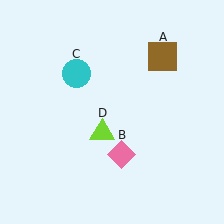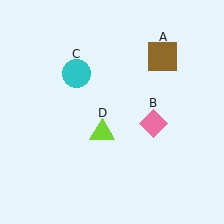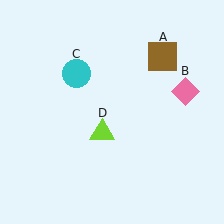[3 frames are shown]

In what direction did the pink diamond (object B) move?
The pink diamond (object B) moved up and to the right.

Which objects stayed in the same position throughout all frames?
Brown square (object A) and cyan circle (object C) and lime triangle (object D) remained stationary.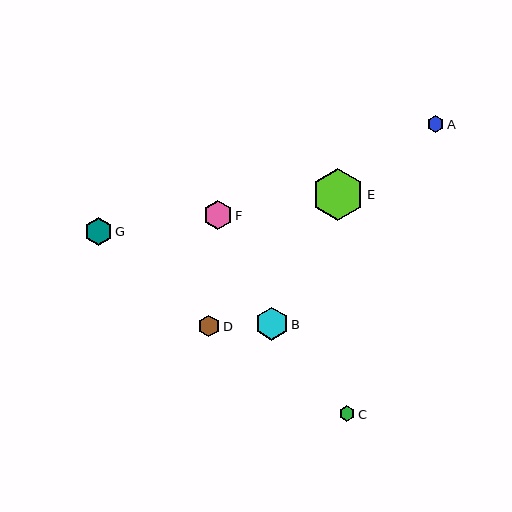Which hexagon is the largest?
Hexagon E is the largest with a size of approximately 52 pixels.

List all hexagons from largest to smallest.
From largest to smallest: E, B, F, G, D, A, C.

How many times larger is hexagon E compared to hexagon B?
Hexagon E is approximately 1.6 times the size of hexagon B.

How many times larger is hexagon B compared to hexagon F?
Hexagon B is approximately 1.2 times the size of hexagon F.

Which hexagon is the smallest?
Hexagon C is the smallest with a size of approximately 15 pixels.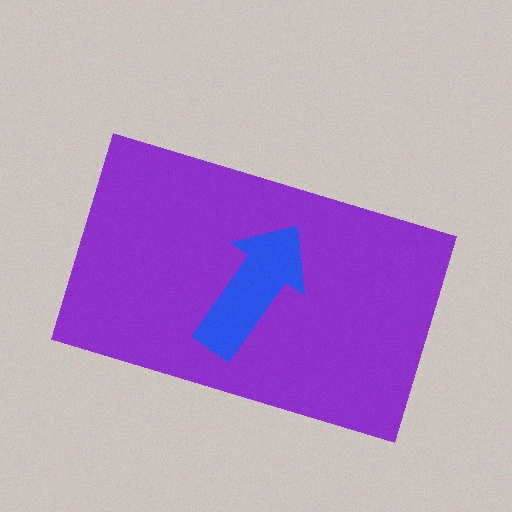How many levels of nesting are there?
2.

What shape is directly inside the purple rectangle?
The blue arrow.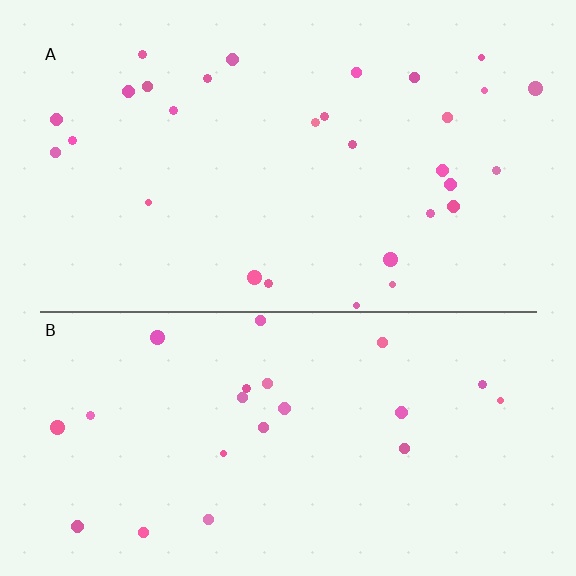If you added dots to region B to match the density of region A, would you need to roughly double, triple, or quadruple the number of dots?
Approximately double.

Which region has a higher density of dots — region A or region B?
A (the top).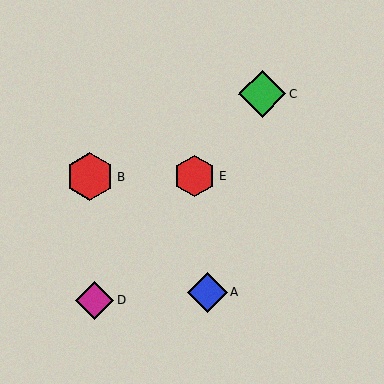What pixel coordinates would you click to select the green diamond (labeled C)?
Click at (262, 94) to select the green diamond C.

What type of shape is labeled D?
Shape D is a magenta diamond.